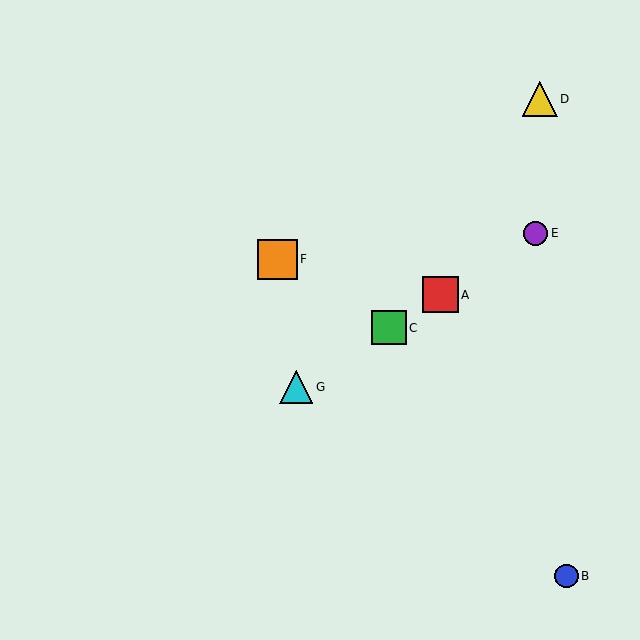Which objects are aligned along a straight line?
Objects A, C, E, G are aligned along a straight line.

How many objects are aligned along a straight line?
4 objects (A, C, E, G) are aligned along a straight line.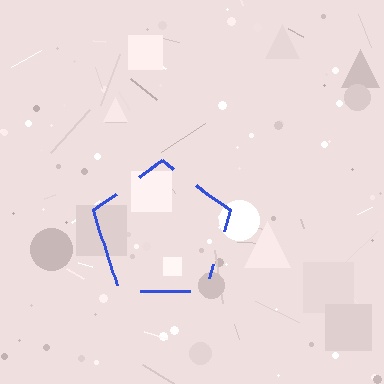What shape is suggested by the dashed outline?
The dashed outline suggests a pentagon.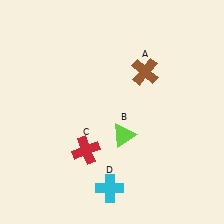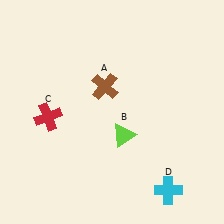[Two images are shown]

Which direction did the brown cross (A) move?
The brown cross (A) moved left.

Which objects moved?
The objects that moved are: the brown cross (A), the red cross (C), the cyan cross (D).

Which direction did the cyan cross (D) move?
The cyan cross (D) moved right.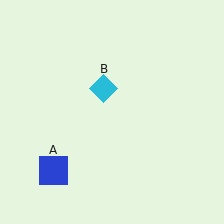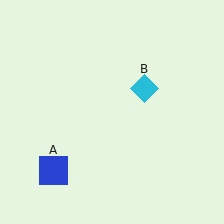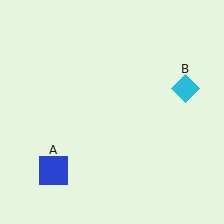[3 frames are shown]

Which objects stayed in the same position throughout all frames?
Blue square (object A) remained stationary.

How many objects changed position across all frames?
1 object changed position: cyan diamond (object B).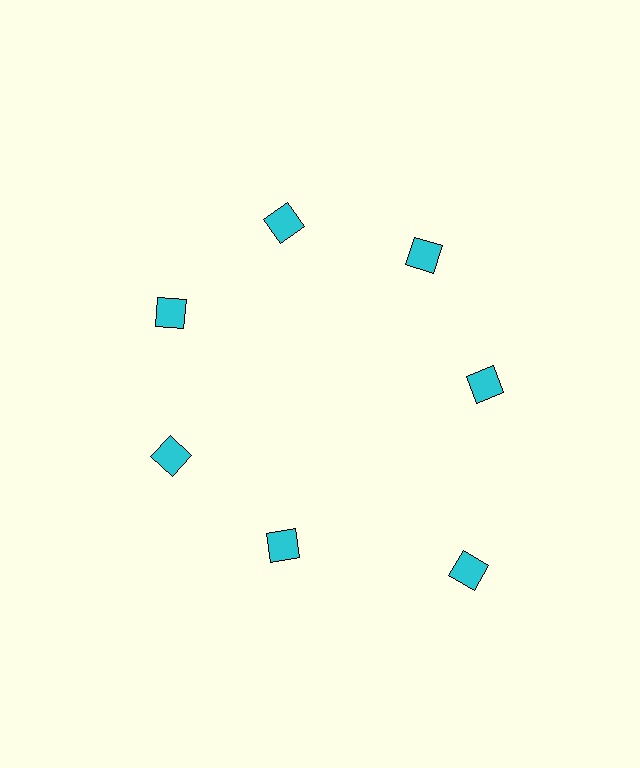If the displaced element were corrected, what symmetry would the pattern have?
It would have 7-fold rotational symmetry — the pattern would map onto itself every 51 degrees.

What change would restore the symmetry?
The symmetry would be restored by moving it inward, back onto the ring so that all 7 diamonds sit at equal angles and equal distance from the center.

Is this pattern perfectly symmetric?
No. The 7 cyan diamonds are arranged in a ring, but one element near the 5 o'clock position is pushed outward from the center, breaking the 7-fold rotational symmetry.